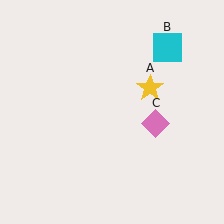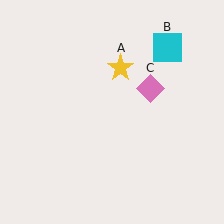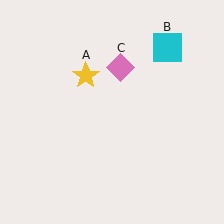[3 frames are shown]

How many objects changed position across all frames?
2 objects changed position: yellow star (object A), pink diamond (object C).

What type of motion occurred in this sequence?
The yellow star (object A), pink diamond (object C) rotated counterclockwise around the center of the scene.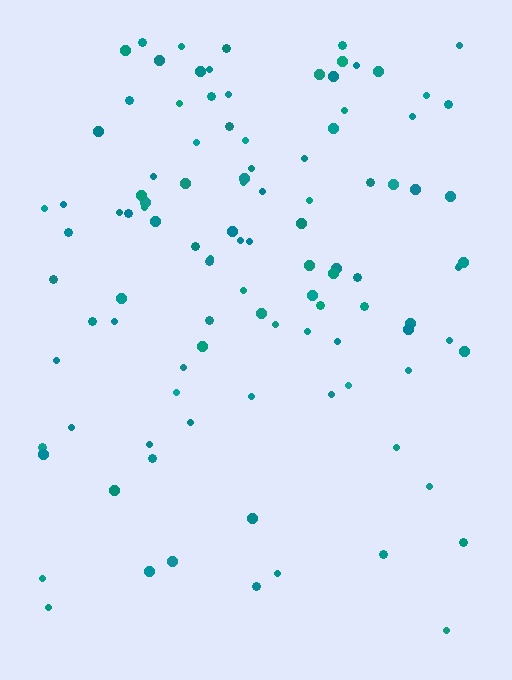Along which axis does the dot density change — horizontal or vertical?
Vertical.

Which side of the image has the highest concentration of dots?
The top.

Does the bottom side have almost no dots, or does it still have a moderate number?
Still a moderate number, just noticeably fewer than the top.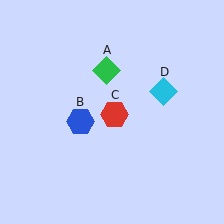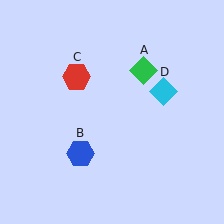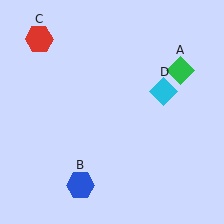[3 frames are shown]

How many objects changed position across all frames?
3 objects changed position: green diamond (object A), blue hexagon (object B), red hexagon (object C).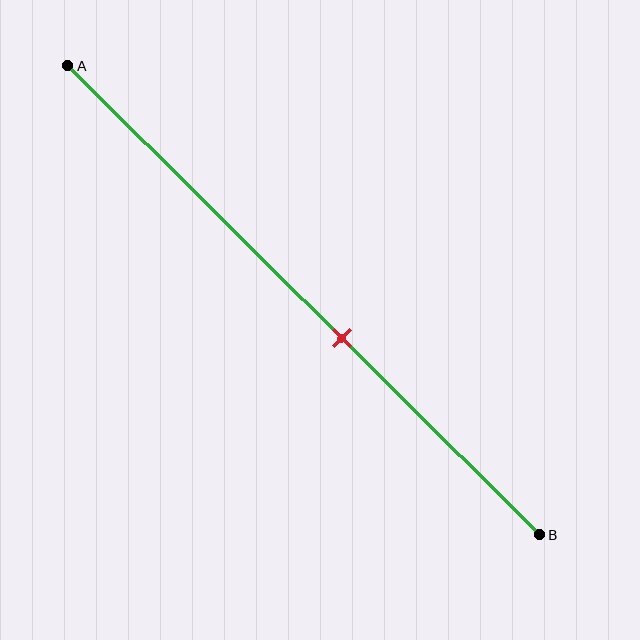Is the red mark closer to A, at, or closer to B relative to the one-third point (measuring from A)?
The red mark is closer to point B than the one-third point of segment AB.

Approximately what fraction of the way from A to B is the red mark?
The red mark is approximately 60% of the way from A to B.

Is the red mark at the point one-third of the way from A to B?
No, the mark is at about 60% from A, not at the 33% one-third point.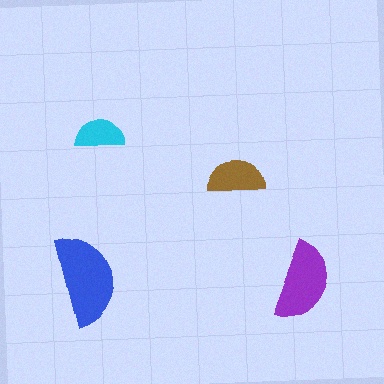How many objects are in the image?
There are 4 objects in the image.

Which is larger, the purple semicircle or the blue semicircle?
The blue one.